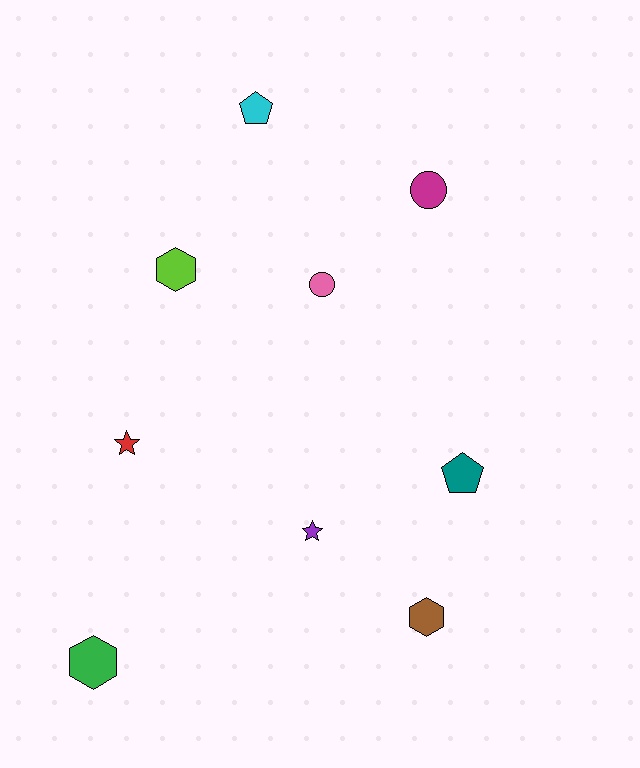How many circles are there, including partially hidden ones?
There are 2 circles.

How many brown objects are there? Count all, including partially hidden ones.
There is 1 brown object.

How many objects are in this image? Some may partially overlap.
There are 9 objects.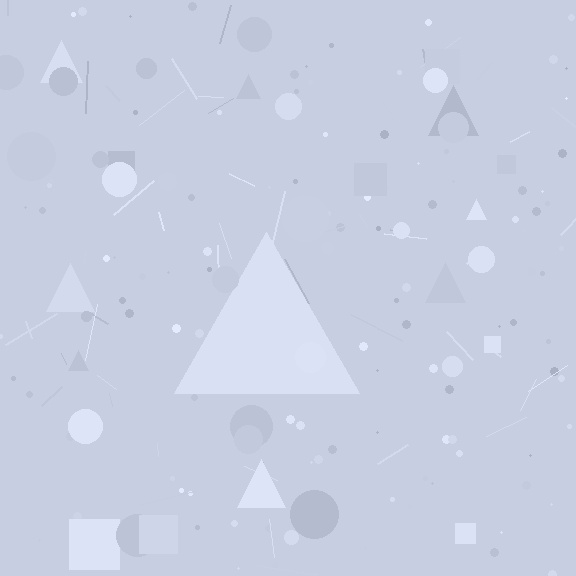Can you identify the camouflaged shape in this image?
The camouflaged shape is a triangle.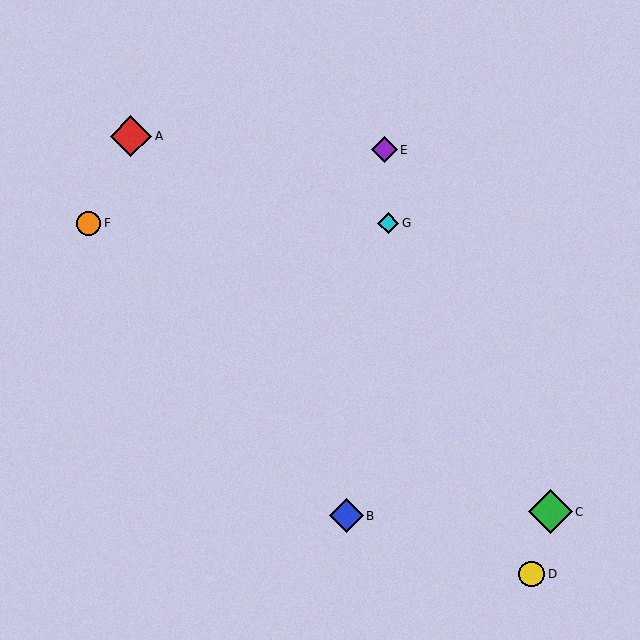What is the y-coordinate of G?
Object G is at y≈223.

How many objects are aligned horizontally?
2 objects (F, G) are aligned horizontally.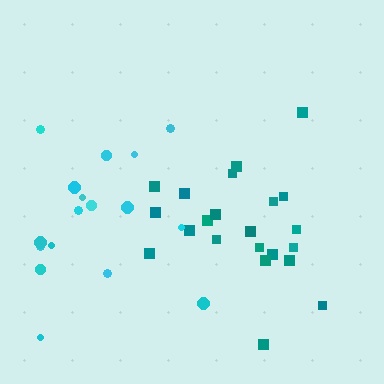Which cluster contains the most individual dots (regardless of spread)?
Teal (22).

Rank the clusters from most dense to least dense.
teal, cyan.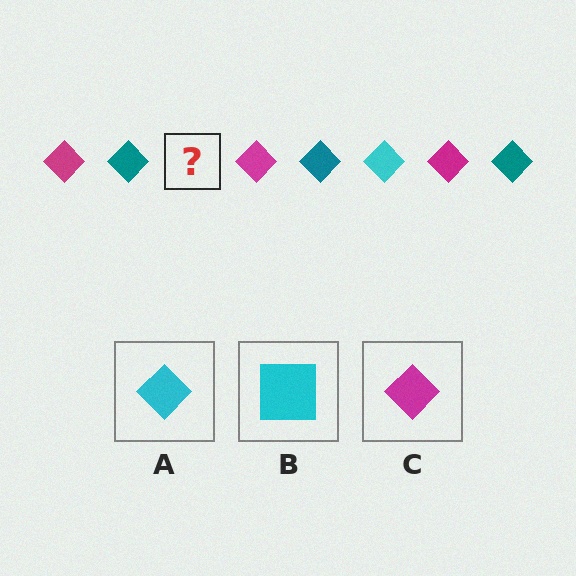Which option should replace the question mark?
Option A.